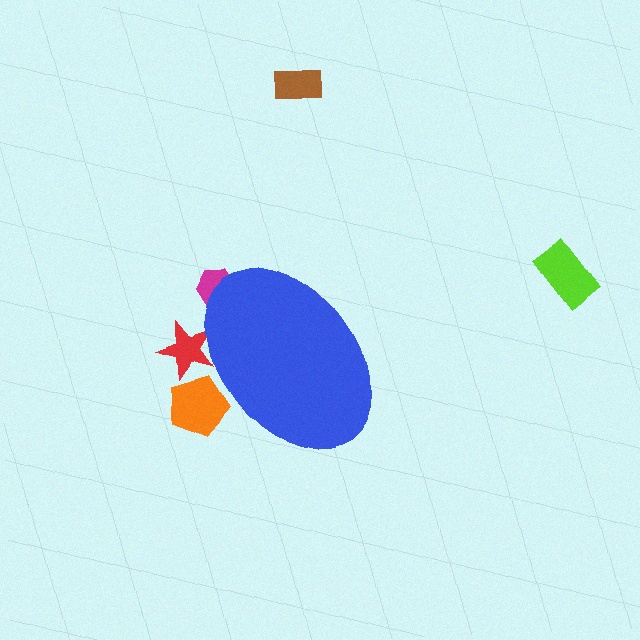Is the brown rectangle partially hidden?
No, the brown rectangle is fully visible.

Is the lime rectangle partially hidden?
No, the lime rectangle is fully visible.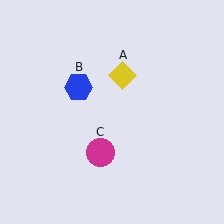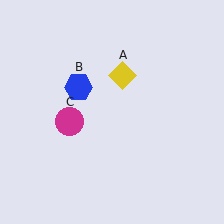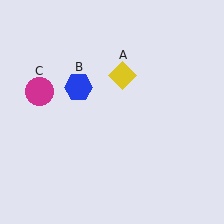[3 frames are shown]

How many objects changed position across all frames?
1 object changed position: magenta circle (object C).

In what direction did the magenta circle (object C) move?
The magenta circle (object C) moved up and to the left.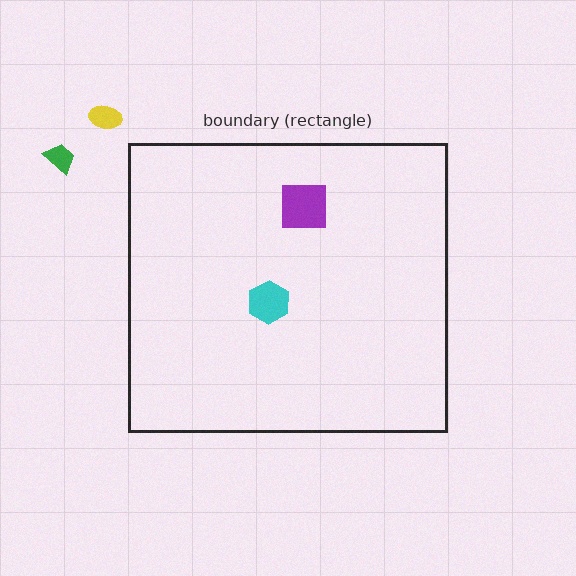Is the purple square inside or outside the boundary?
Inside.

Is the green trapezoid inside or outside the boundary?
Outside.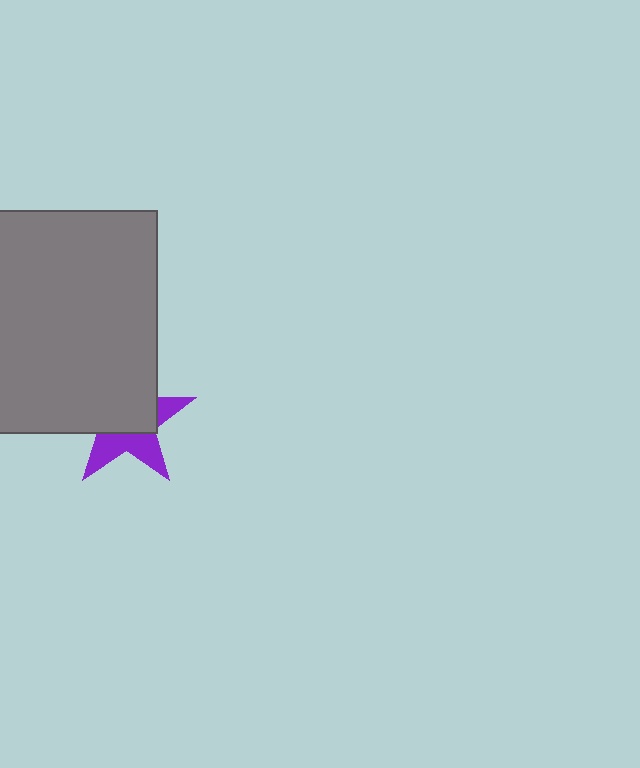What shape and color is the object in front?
The object in front is a gray square.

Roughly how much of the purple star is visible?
A small part of it is visible (roughly 43%).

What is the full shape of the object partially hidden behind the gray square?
The partially hidden object is a purple star.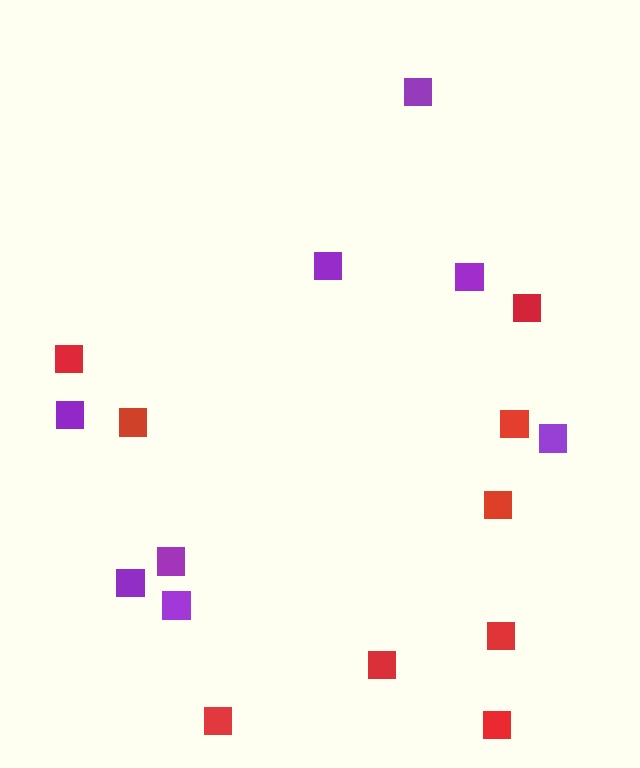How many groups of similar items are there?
There are 2 groups: one group of red squares (9) and one group of purple squares (8).